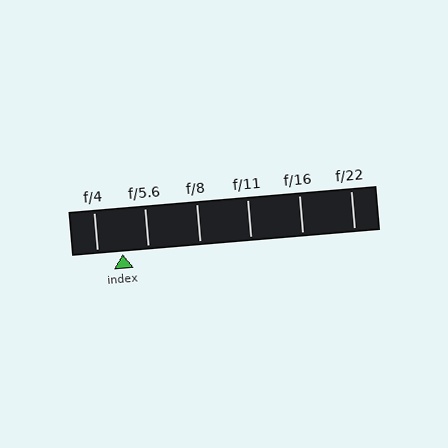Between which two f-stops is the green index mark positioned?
The index mark is between f/4 and f/5.6.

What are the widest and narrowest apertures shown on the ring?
The widest aperture shown is f/4 and the narrowest is f/22.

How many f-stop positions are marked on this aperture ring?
There are 6 f-stop positions marked.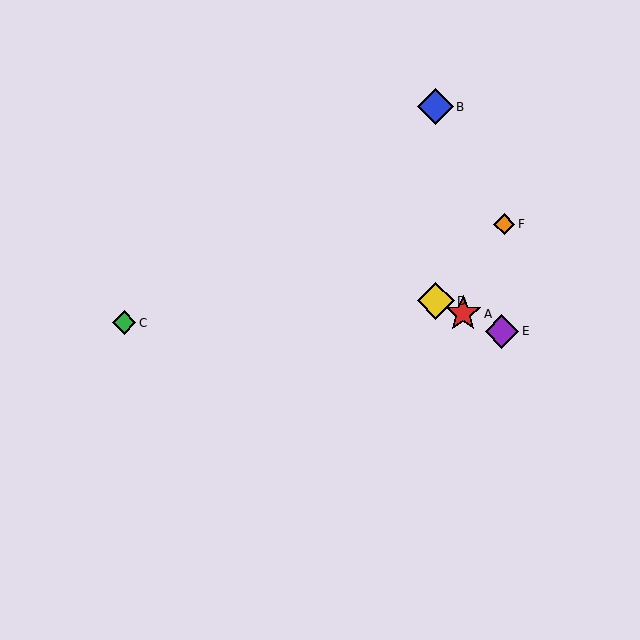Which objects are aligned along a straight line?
Objects A, D, E are aligned along a straight line.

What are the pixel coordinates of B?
Object B is at (435, 107).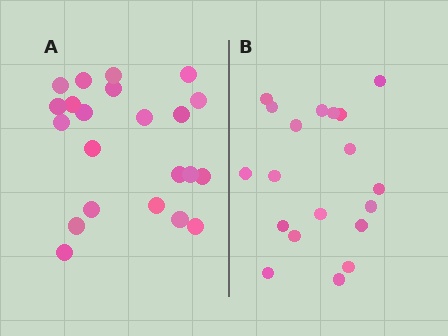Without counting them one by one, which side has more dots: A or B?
Region A (the left region) has more dots.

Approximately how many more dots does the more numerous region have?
Region A has just a few more — roughly 2 or 3 more dots than region B.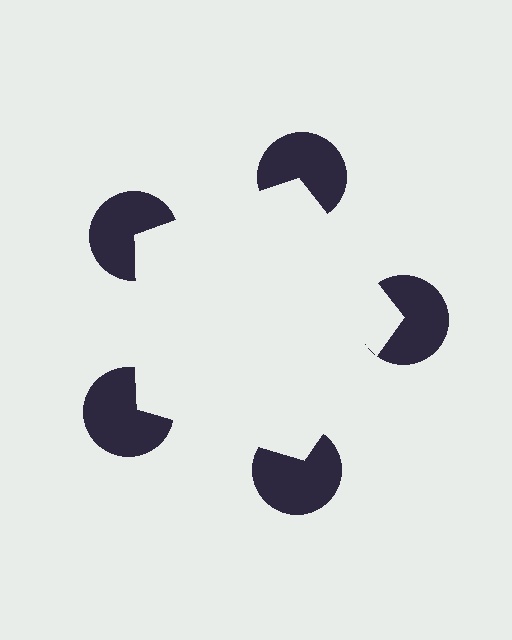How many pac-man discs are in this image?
There are 5 — one at each vertex of the illusory pentagon.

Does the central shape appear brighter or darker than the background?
It typically appears slightly brighter than the background, even though no actual brightness change is drawn.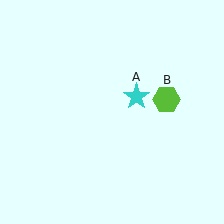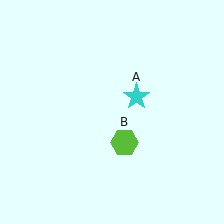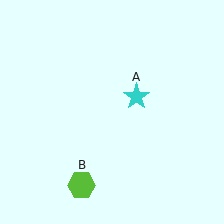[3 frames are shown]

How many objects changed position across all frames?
1 object changed position: lime hexagon (object B).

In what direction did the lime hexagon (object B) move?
The lime hexagon (object B) moved down and to the left.